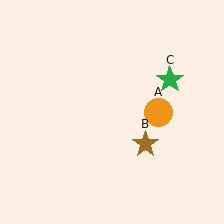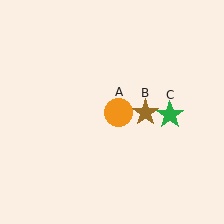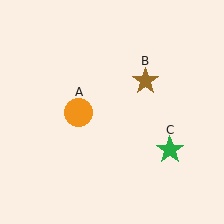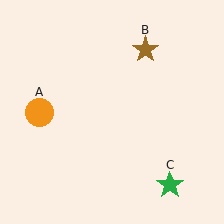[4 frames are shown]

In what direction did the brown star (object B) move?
The brown star (object B) moved up.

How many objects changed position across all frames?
3 objects changed position: orange circle (object A), brown star (object B), green star (object C).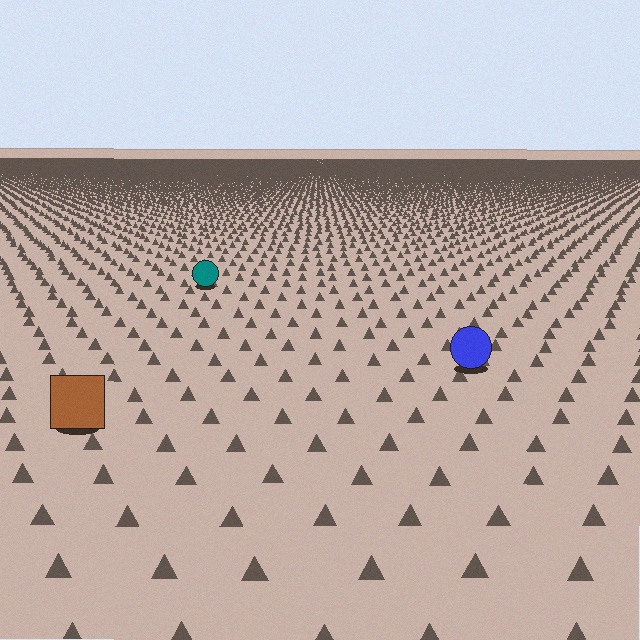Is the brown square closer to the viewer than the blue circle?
Yes. The brown square is closer — you can tell from the texture gradient: the ground texture is coarser near it.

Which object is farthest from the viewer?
The teal circle is farthest from the viewer. It appears smaller and the ground texture around it is denser.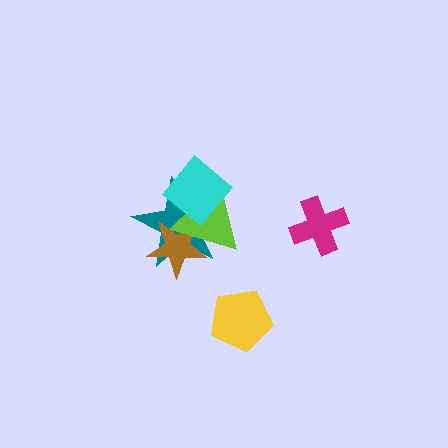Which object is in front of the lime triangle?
The cyan diamond is in front of the lime triangle.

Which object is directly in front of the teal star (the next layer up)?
The brown star is directly in front of the teal star.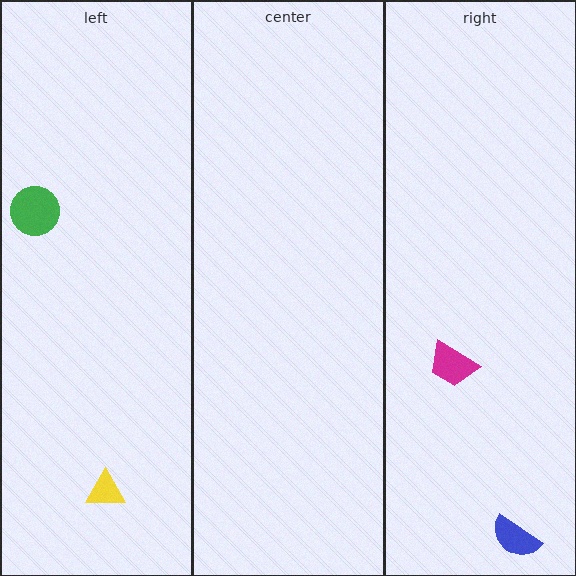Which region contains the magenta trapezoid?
The right region.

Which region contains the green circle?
The left region.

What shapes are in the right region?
The magenta trapezoid, the blue semicircle.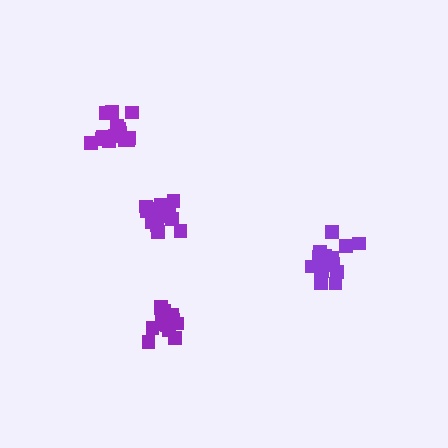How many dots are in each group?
Group 1: 17 dots, Group 2: 16 dots, Group 3: 14 dots, Group 4: 16 dots (63 total).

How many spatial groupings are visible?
There are 4 spatial groupings.